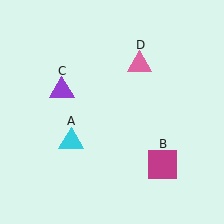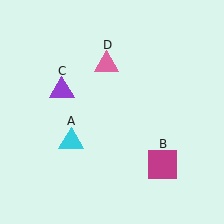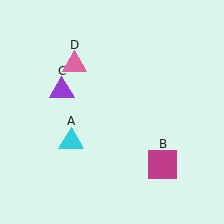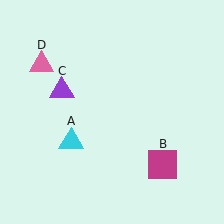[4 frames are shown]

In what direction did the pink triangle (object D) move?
The pink triangle (object D) moved left.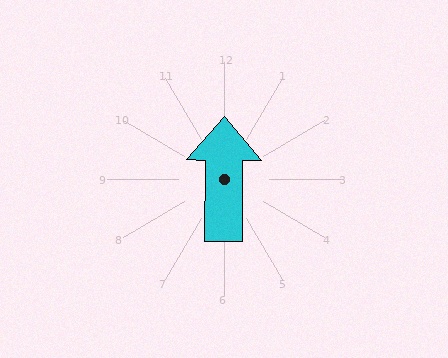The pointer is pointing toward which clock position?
Roughly 12 o'clock.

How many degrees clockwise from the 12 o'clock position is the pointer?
Approximately 1 degrees.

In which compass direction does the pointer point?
North.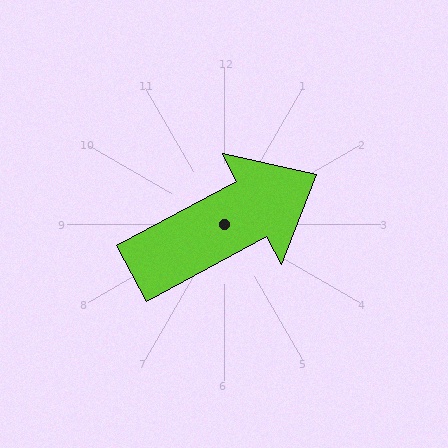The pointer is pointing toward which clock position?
Roughly 2 o'clock.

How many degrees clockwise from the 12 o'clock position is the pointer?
Approximately 62 degrees.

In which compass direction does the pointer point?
Northeast.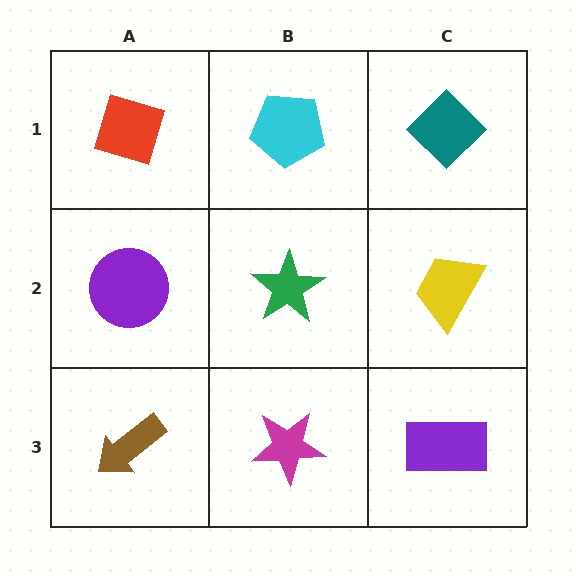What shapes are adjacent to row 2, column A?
A red diamond (row 1, column A), a brown arrow (row 3, column A), a green star (row 2, column B).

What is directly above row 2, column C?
A teal diamond.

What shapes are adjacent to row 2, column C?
A teal diamond (row 1, column C), a purple rectangle (row 3, column C), a green star (row 2, column B).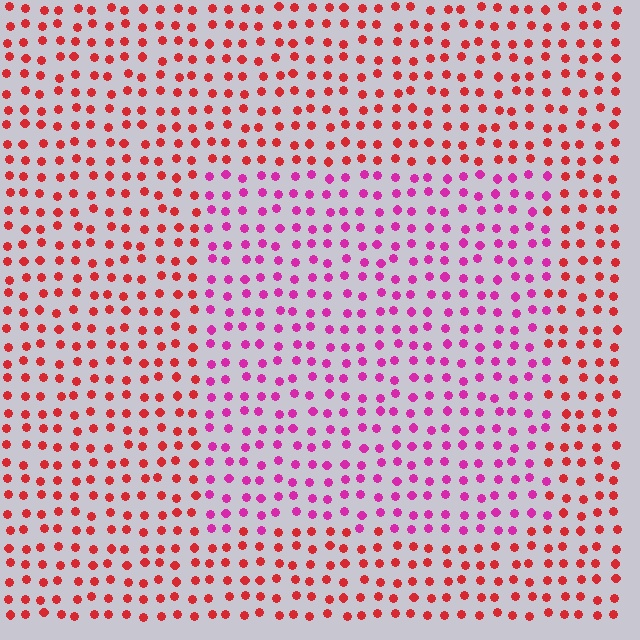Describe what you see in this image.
The image is filled with small red elements in a uniform arrangement. A rectangle-shaped region is visible where the elements are tinted to a slightly different hue, forming a subtle color boundary.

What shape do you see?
I see a rectangle.